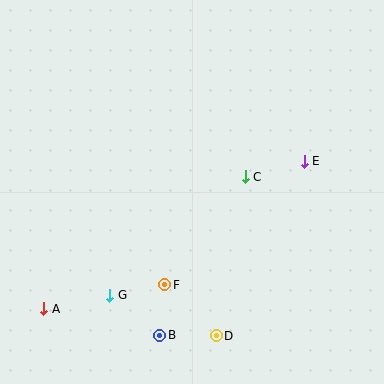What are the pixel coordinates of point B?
Point B is at (160, 335).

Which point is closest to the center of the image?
Point C at (245, 177) is closest to the center.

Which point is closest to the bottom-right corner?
Point D is closest to the bottom-right corner.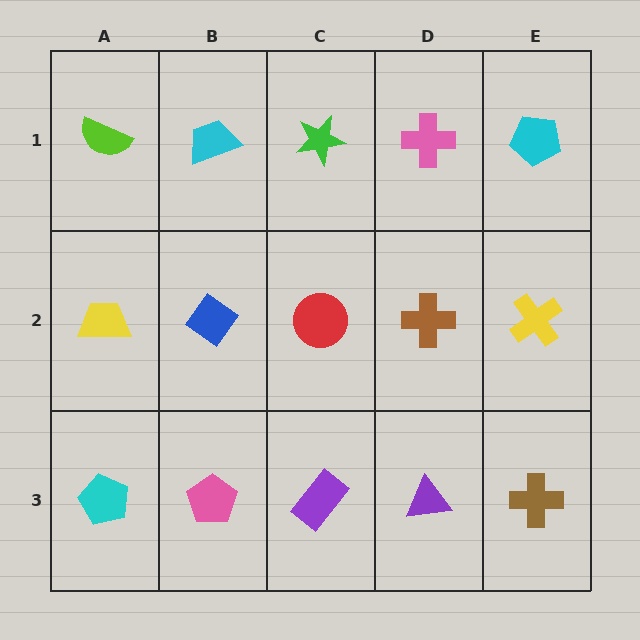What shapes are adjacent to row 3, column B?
A blue diamond (row 2, column B), a cyan pentagon (row 3, column A), a purple rectangle (row 3, column C).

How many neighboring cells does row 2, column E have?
3.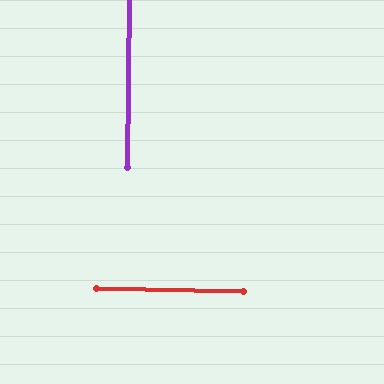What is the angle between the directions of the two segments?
Approximately 89 degrees.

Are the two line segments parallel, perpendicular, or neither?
Perpendicular — they meet at approximately 89°.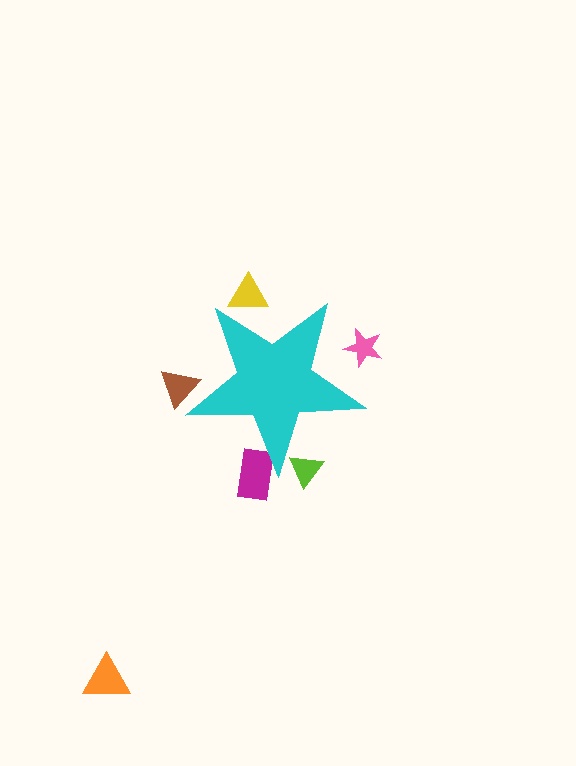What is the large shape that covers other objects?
A cyan star.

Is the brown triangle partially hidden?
Yes, the brown triangle is partially hidden behind the cyan star.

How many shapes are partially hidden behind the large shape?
5 shapes are partially hidden.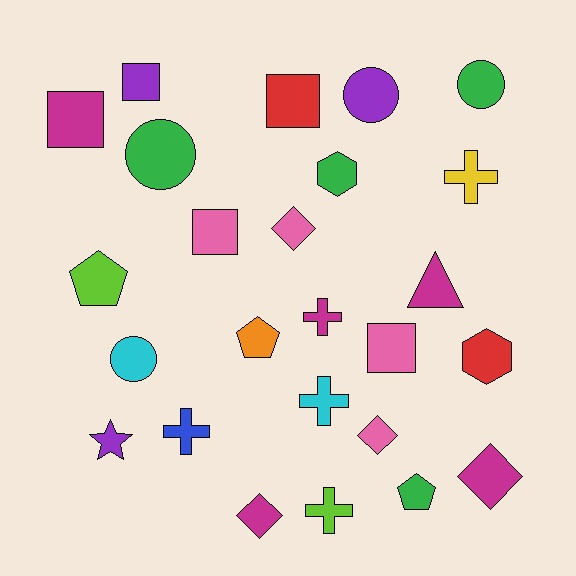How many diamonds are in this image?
There are 4 diamonds.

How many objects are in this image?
There are 25 objects.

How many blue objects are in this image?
There is 1 blue object.